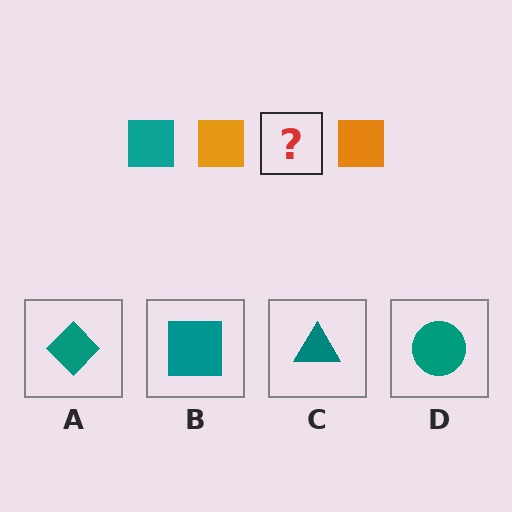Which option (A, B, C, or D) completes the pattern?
B.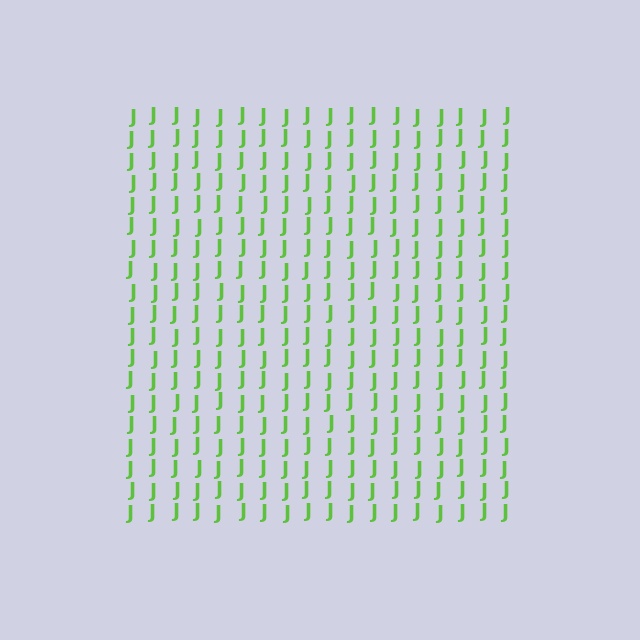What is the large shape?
The large shape is a square.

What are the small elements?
The small elements are letter J's.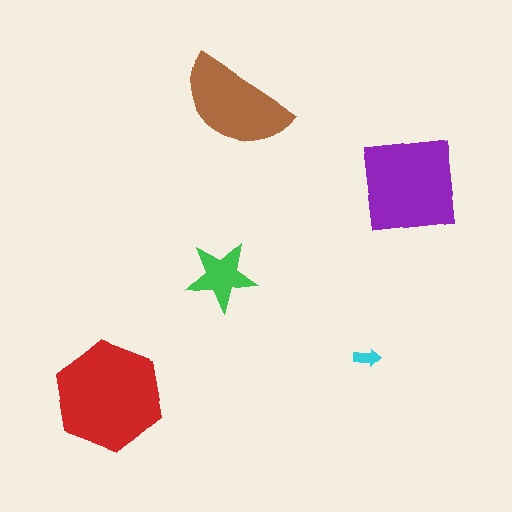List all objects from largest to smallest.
The red hexagon, the purple square, the brown semicircle, the green star, the cyan arrow.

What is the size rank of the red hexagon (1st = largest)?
1st.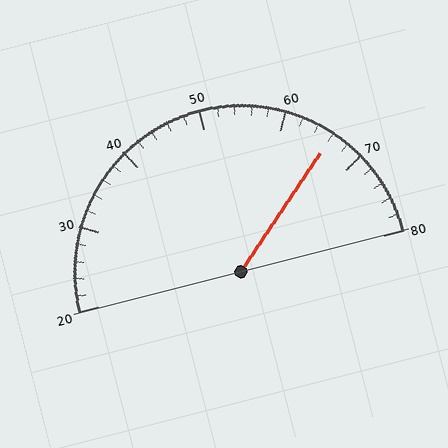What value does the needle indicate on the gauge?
The needle indicates approximately 66.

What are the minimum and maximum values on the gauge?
The gauge ranges from 20 to 80.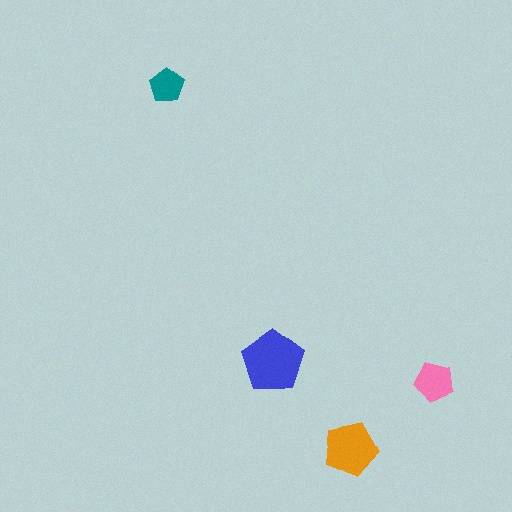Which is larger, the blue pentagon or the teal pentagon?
The blue one.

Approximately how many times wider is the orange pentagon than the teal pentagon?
About 1.5 times wider.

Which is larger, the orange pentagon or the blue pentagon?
The blue one.